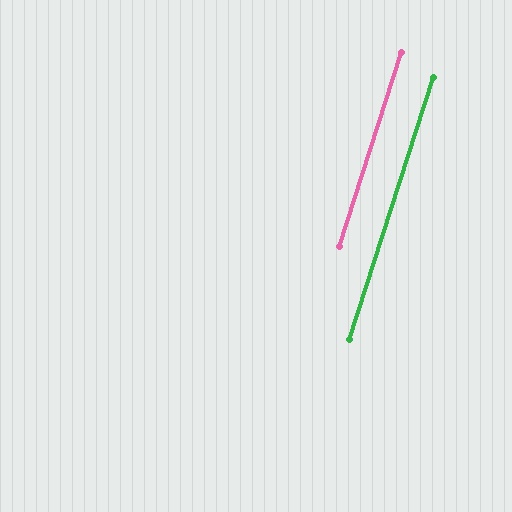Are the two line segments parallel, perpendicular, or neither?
Parallel — their directions differ by only 0.0°.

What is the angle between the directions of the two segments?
Approximately 0 degrees.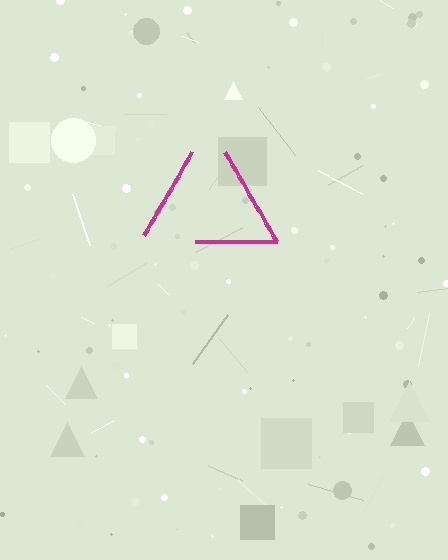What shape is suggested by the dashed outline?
The dashed outline suggests a triangle.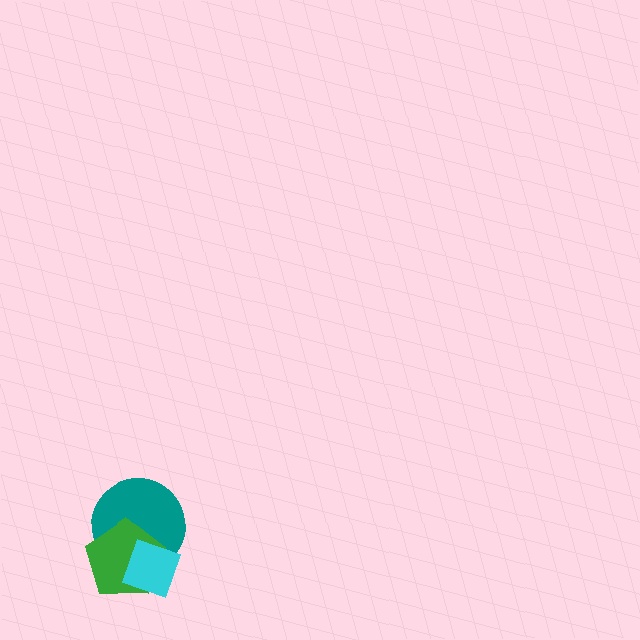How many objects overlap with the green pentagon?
2 objects overlap with the green pentagon.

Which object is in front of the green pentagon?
The cyan diamond is in front of the green pentagon.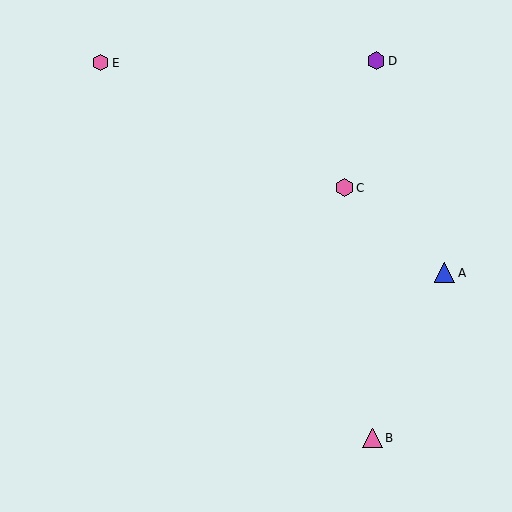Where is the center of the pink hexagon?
The center of the pink hexagon is at (100, 63).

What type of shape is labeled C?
Shape C is a pink hexagon.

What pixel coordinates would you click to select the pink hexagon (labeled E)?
Click at (100, 63) to select the pink hexagon E.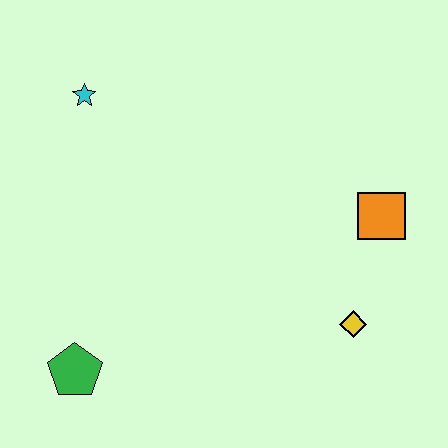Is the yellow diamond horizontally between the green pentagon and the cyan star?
No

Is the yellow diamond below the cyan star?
Yes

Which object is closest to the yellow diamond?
The orange square is closest to the yellow diamond.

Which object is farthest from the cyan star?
The yellow diamond is farthest from the cyan star.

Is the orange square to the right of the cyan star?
Yes